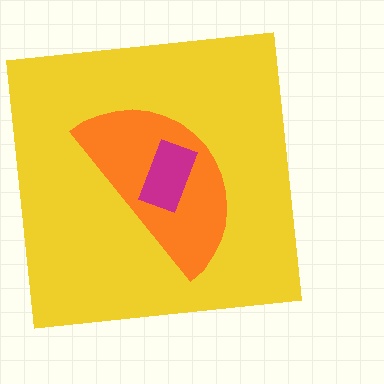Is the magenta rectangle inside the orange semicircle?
Yes.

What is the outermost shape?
The yellow square.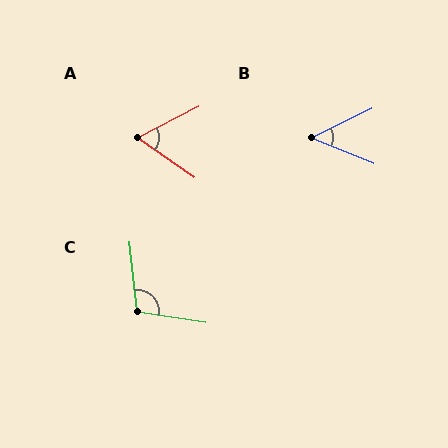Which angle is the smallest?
B, at approximately 48 degrees.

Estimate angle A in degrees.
Approximately 62 degrees.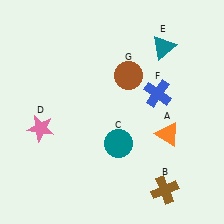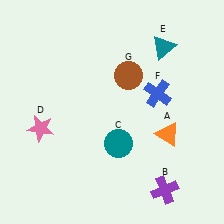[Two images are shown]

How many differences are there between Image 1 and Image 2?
There is 1 difference between the two images.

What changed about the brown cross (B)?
In Image 1, B is brown. In Image 2, it changed to purple.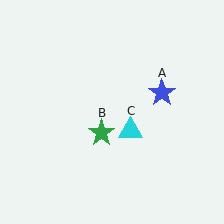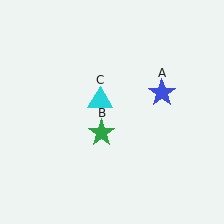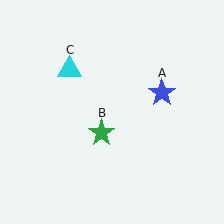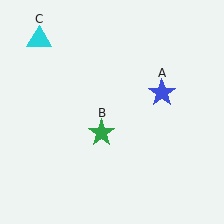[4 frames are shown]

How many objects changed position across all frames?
1 object changed position: cyan triangle (object C).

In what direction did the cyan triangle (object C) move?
The cyan triangle (object C) moved up and to the left.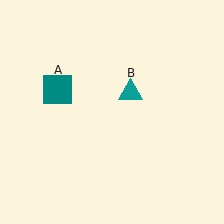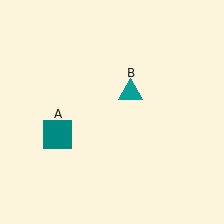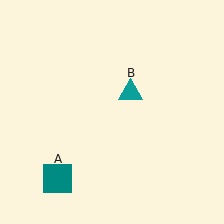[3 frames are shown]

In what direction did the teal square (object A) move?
The teal square (object A) moved down.